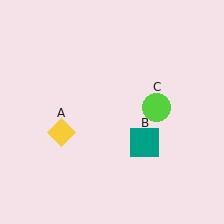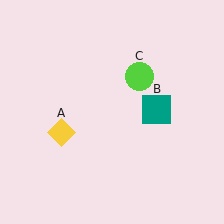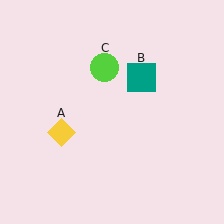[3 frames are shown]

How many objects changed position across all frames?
2 objects changed position: teal square (object B), lime circle (object C).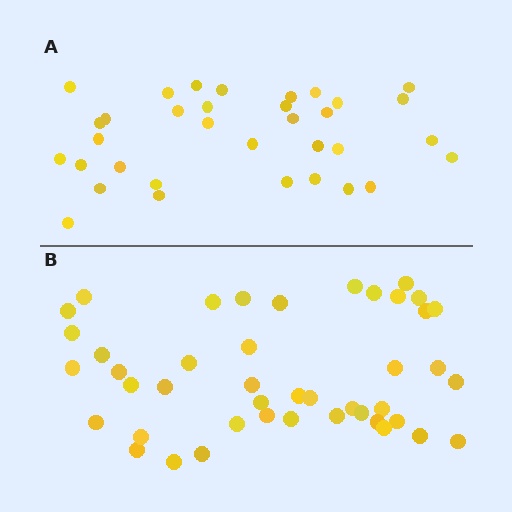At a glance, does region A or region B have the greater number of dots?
Region B (the bottom region) has more dots.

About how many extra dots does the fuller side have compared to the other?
Region B has roughly 10 or so more dots than region A.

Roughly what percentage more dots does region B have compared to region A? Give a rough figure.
About 30% more.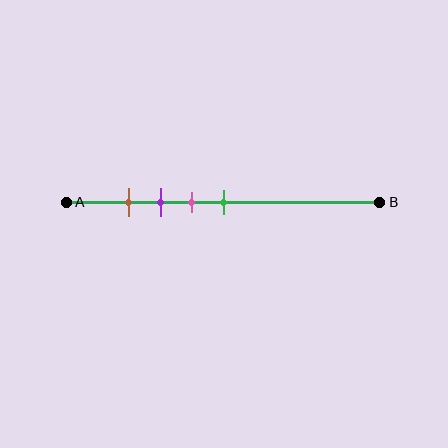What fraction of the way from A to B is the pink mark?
The pink mark is approximately 40% (0.4) of the way from A to B.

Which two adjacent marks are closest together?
The brown and purple marks are the closest adjacent pair.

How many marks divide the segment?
There are 4 marks dividing the segment.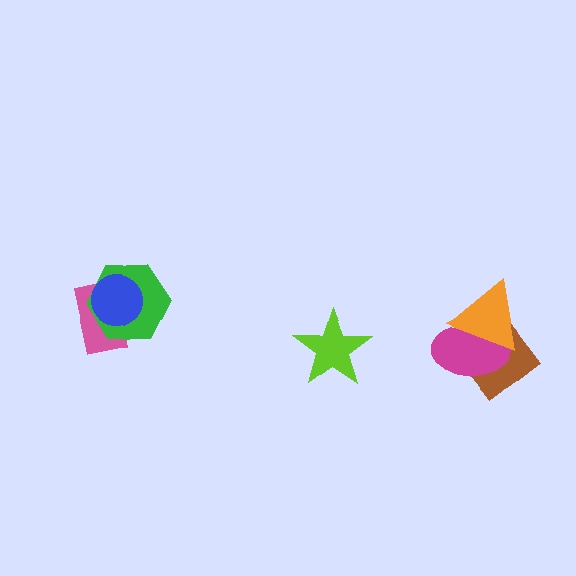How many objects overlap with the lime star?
0 objects overlap with the lime star.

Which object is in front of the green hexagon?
The blue circle is in front of the green hexagon.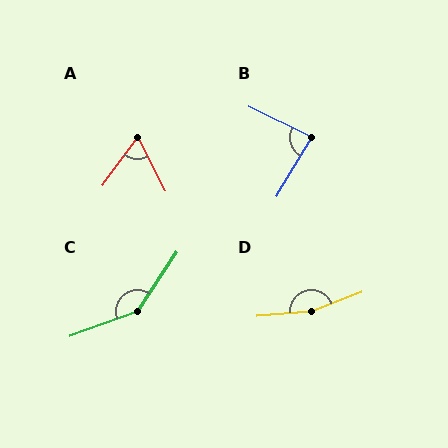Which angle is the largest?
D, at approximately 163 degrees.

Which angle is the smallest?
A, at approximately 63 degrees.